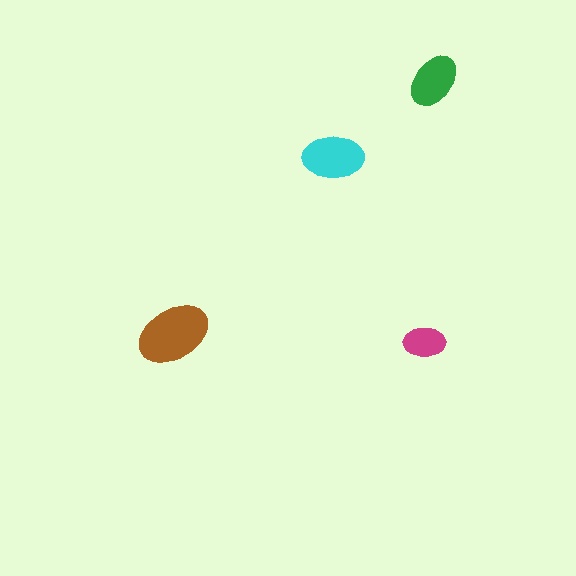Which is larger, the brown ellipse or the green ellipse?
The brown one.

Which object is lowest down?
The magenta ellipse is bottommost.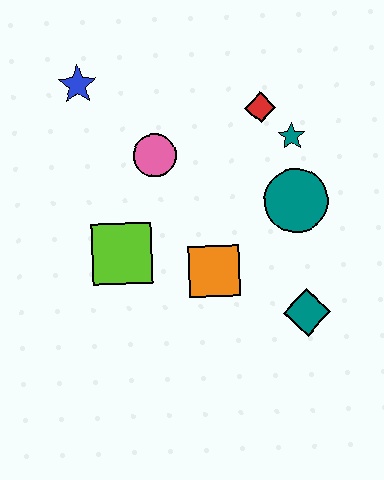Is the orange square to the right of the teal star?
No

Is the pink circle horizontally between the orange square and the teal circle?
No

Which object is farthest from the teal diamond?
The blue star is farthest from the teal diamond.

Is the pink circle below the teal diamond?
No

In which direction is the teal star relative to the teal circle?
The teal star is above the teal circle.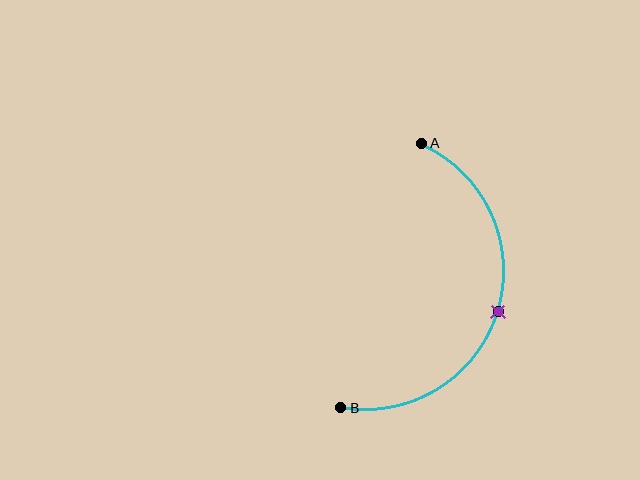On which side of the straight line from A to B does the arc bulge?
The arc bulges to the right of the straight line connecting A and B.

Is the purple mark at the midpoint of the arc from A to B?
Yes. The purple mark lies on the arc at equal arc-length from both A and B — it is the arc midpoint.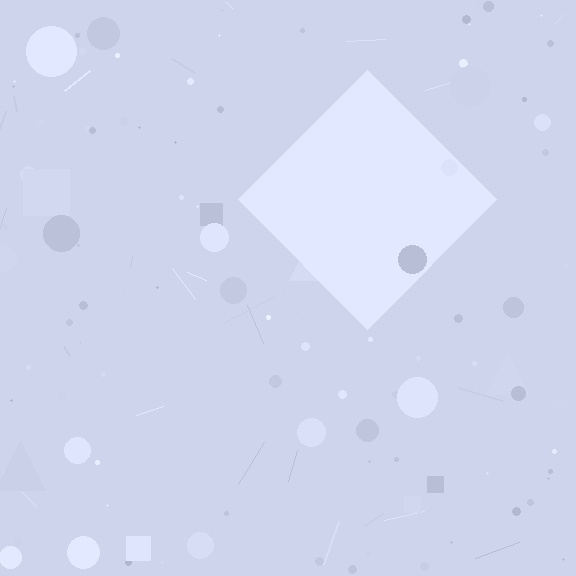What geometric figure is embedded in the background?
A diamond is embedded in the background.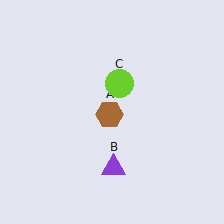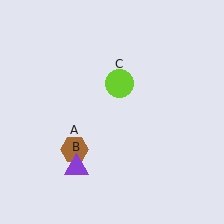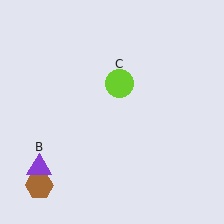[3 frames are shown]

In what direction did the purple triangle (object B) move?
The purple triangle (object B) moved left.